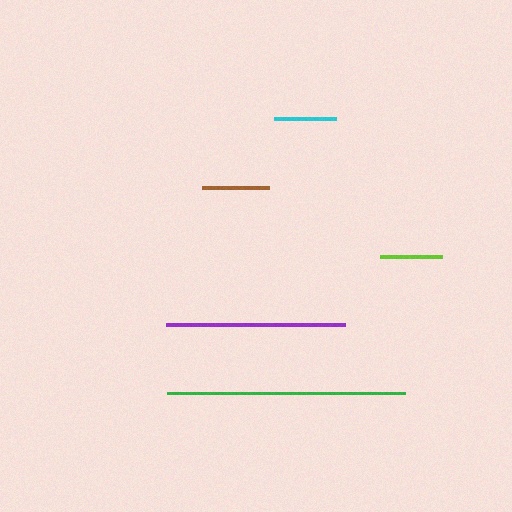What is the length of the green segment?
The green segment is approximately 238 pixels long.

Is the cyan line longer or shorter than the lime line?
The lime line is longer than the cyan line.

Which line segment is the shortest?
The cyan line is the shortest at approximately 62 pixels.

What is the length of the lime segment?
The lime segment is approximately 62 pixels long.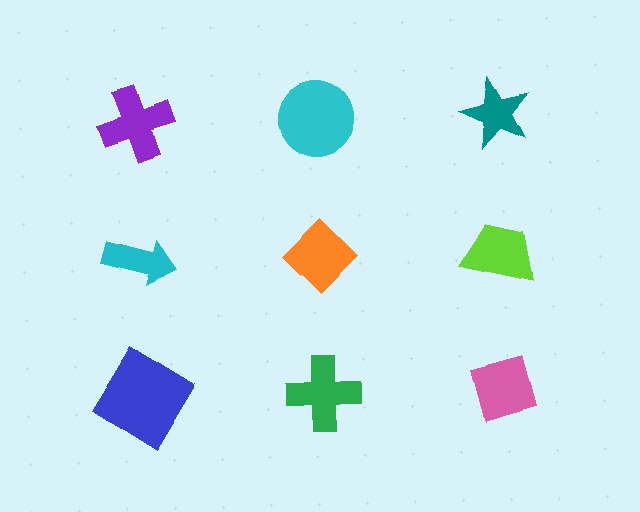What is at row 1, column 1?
A purple cross.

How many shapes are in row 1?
3 shapes.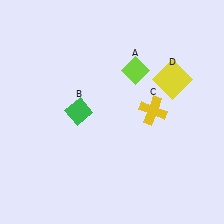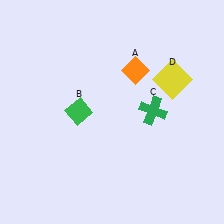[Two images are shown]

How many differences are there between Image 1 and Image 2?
There are 2 differences between the two images.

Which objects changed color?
A changed from lime to orange. C changed from yellow to green.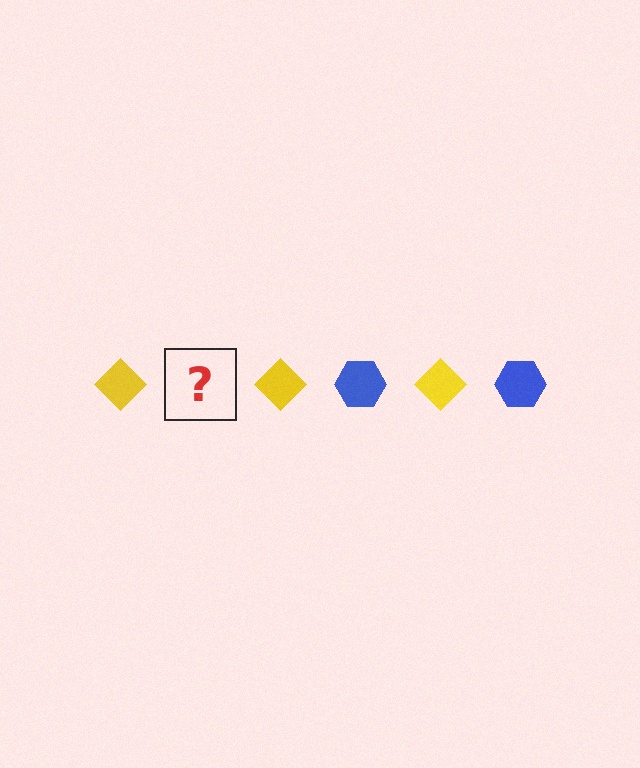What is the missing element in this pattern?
The missing element is a blue hexagon.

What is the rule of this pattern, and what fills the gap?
The rule is that the pattern alternates between yellow diamond and blue hexagon. The gap should be filled with a blue hexagon.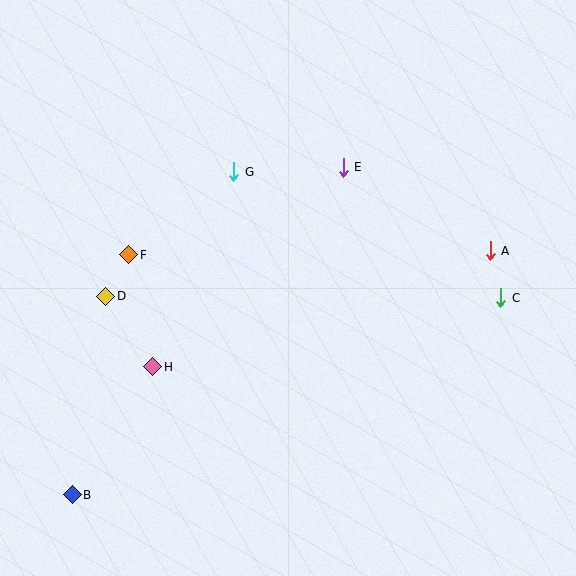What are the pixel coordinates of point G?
Point G is at (234, 172).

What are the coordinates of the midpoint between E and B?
The midpoint between E and B is at (208, 331).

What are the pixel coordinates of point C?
Point C is at (501, 298).